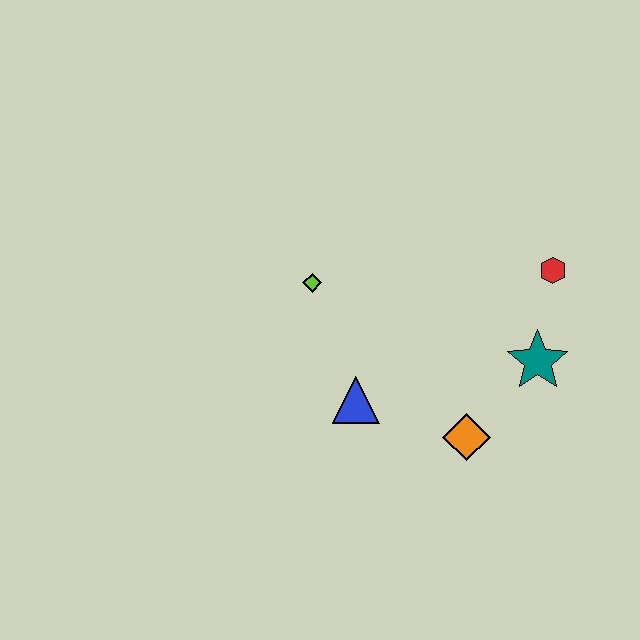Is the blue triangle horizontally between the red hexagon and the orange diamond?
No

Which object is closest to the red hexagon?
The teal star is closest to the red hexagon.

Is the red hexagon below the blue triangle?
No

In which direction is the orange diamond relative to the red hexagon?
The orange diamond is below the red hexagon.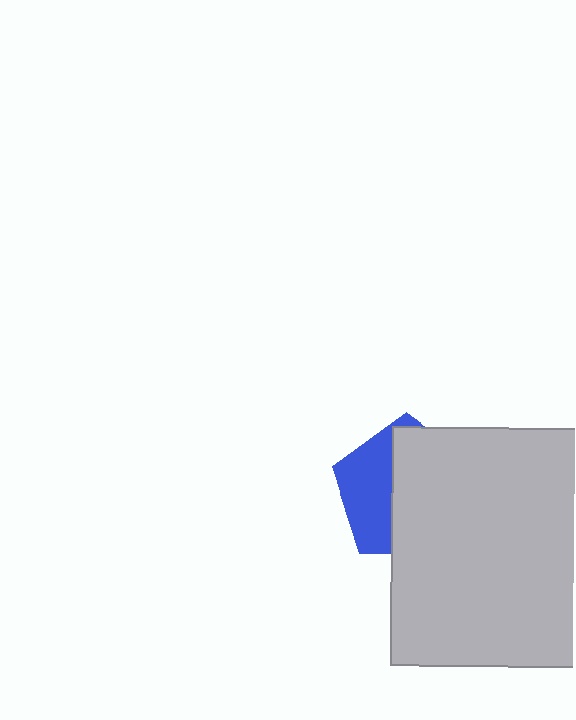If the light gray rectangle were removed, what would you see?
You would see the complete blue pentagon.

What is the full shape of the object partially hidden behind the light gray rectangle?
The partially hidden object is a blue pentagon.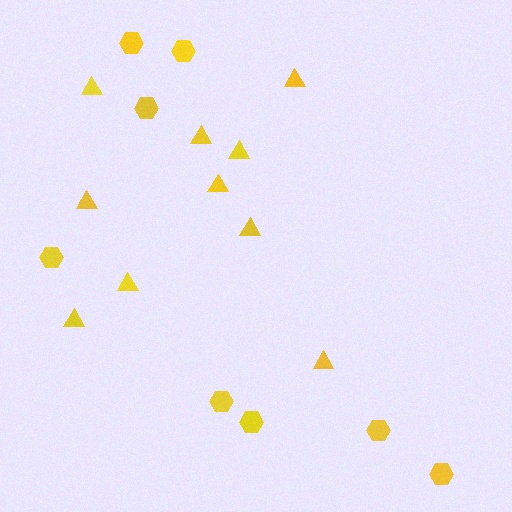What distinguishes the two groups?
There are 2 groups: one group of hexagons (8) and one group of triangles (10).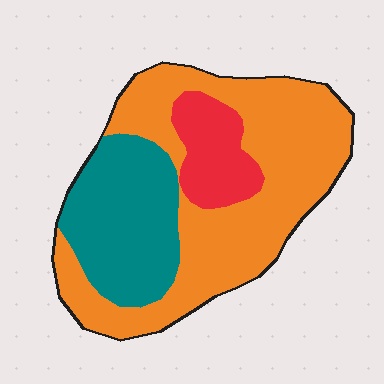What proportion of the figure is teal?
Teal takes up about one quarter (1/4) of the figure.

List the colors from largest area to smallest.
From largest to smallest: orange, teal, red.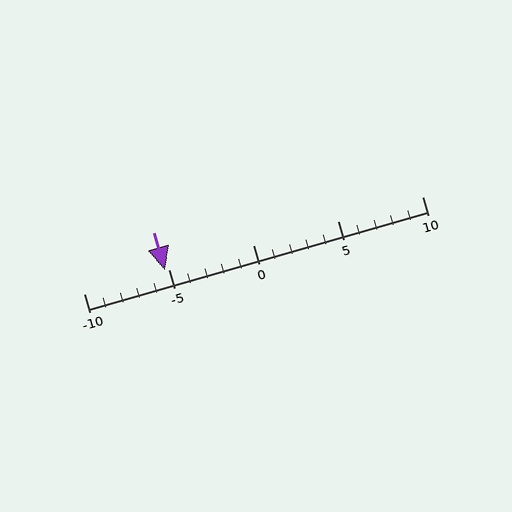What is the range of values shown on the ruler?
The ruler shows values from -10 to 10.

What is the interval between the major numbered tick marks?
The major tick marks are spaced 5 units apart.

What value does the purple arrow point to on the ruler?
The purple arrow points to approximately -5.